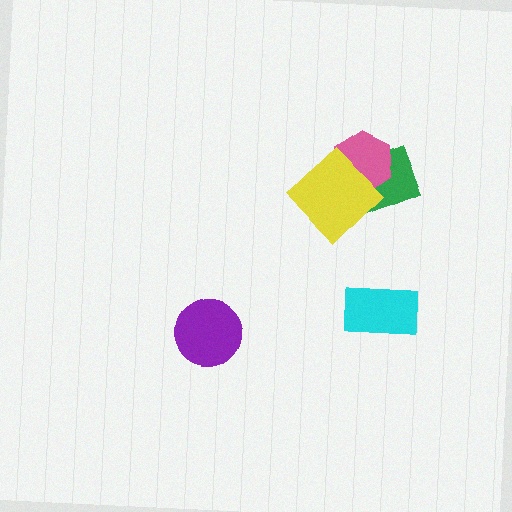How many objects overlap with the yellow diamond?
2 objects overlap with the yellow diamond.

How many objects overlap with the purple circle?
0 objects overlap with the purple circle.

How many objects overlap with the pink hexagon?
2 objects overlap with the pink hexagon.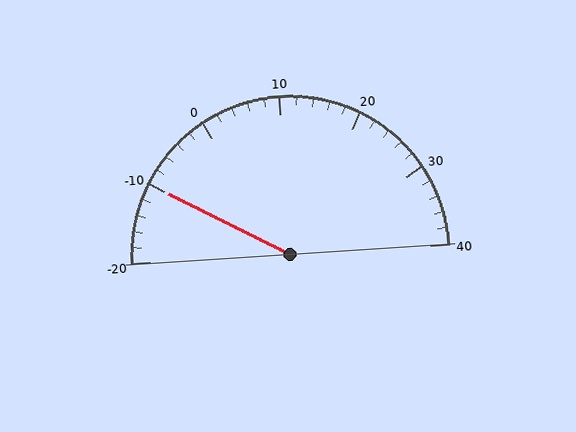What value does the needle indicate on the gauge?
The needle indicates approximately -10.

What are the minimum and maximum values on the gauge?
The gauge ranges from -20 to 40.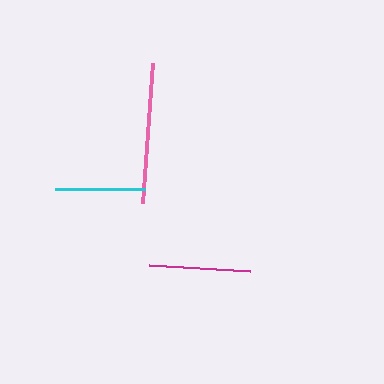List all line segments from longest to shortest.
From longest to shortest: pink, magenta, cyan.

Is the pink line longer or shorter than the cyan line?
The pink line is longer than the cyan line.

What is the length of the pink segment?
The pink segment is approximately 141 pixels long.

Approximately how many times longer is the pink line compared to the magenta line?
The pink line is approximately 1.4 times the length of the magenta line.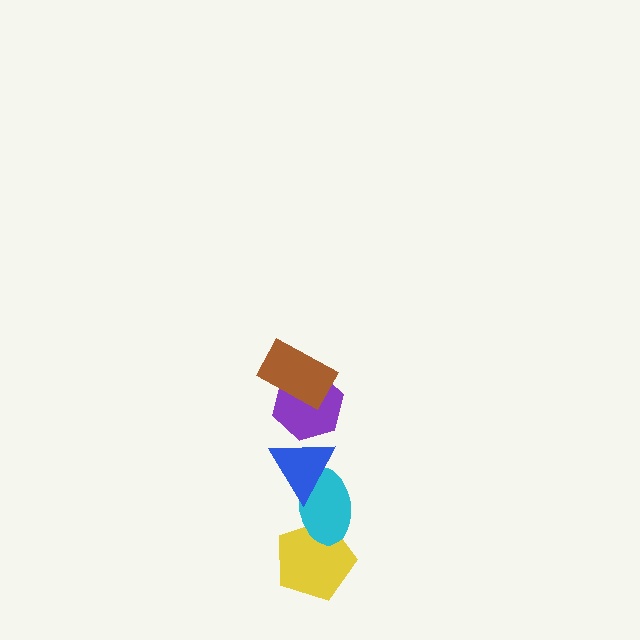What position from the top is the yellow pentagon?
The yellow pentagon is 5th from the top.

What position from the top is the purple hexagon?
The purple hexagon is 2nd from the top.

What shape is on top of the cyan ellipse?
The blue triangle is on top of the cyan ellipse.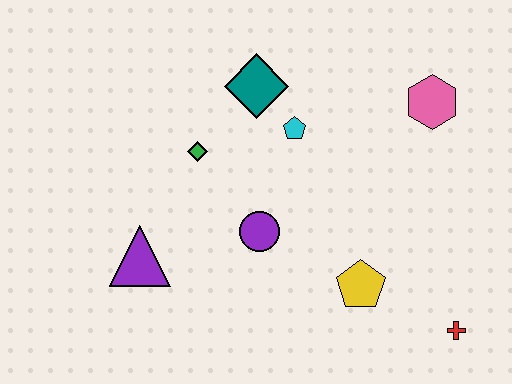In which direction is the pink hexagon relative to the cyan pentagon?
The pink hexagon is to the right of the cyan pentagon.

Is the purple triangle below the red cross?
No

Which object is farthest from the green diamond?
The red cross is farthest from the green diamond.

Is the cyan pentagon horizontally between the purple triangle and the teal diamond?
No